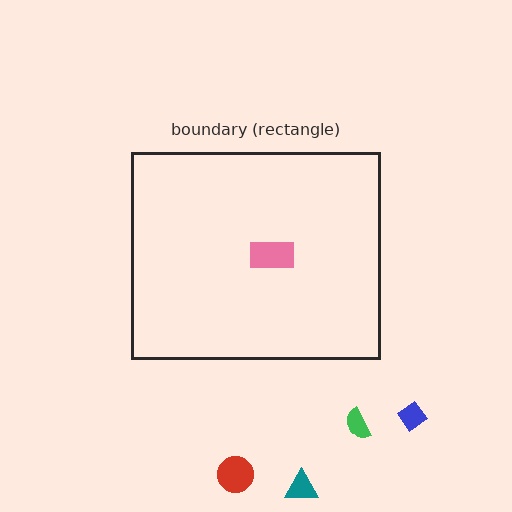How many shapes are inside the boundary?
1 inside, 4 outside.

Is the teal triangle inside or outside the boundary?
Outside.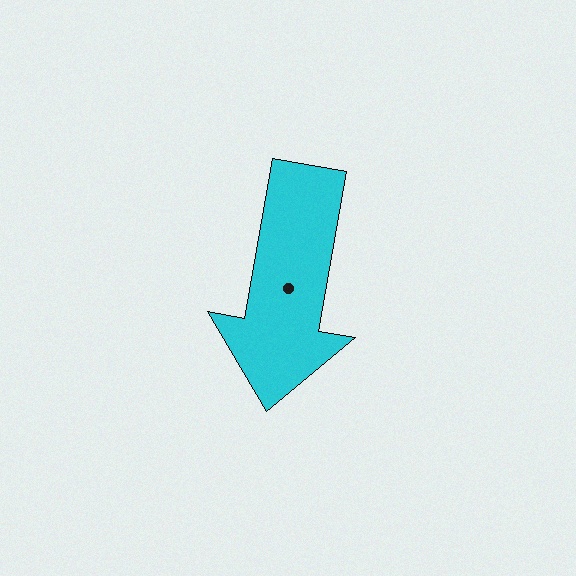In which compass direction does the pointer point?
South.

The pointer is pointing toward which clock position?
Roughly 6 o'clock.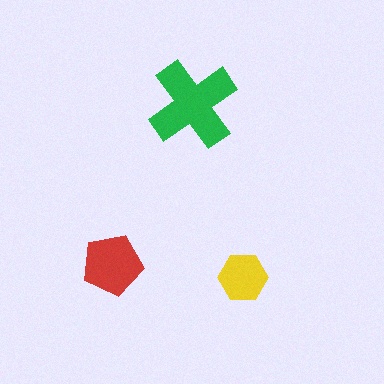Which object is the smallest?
The yellow hexagon.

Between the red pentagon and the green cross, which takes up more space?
The green cross.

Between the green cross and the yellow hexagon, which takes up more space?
The green cross.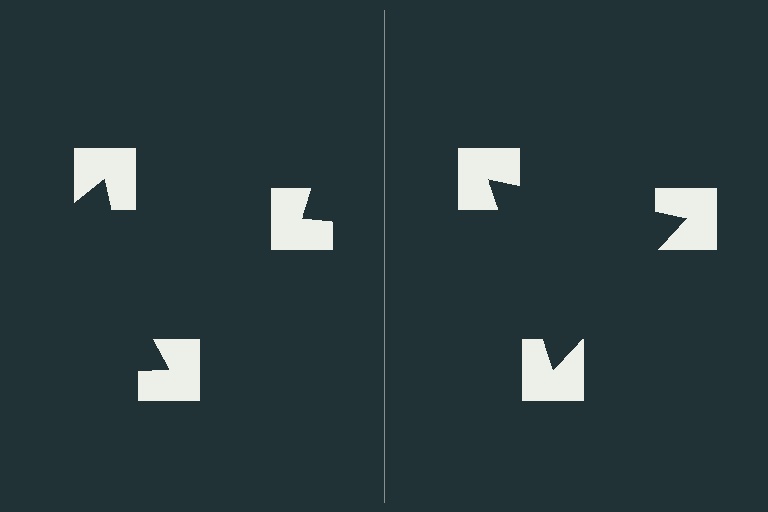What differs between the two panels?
The notched squares are positioned identically on both sides; only the wedge orientations differ. On the right they align to a triangle; on the left they are misaligned.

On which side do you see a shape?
An illusory triangle appears on the right side. On the left side the wedge cuts are rotated, so no coherent shape forms.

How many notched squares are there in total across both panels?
6 — 3 on each side.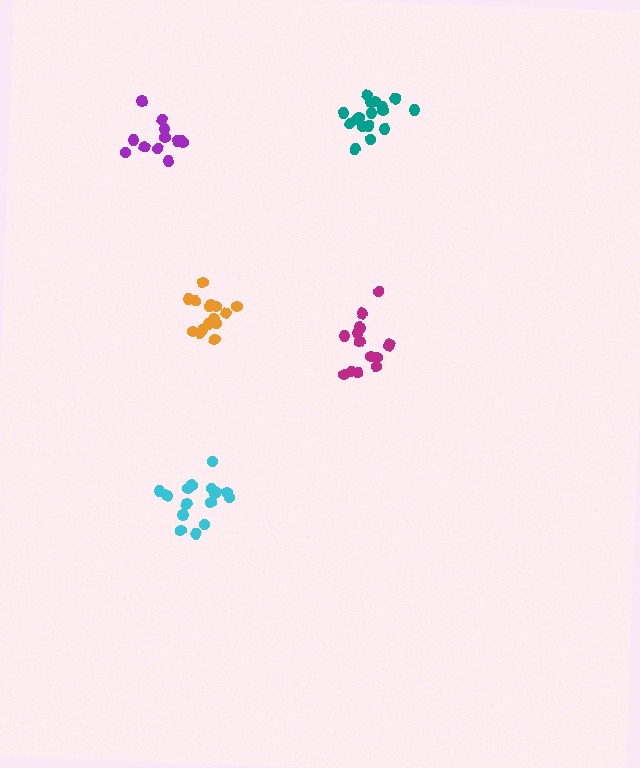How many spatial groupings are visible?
There are 5 spatial groupings.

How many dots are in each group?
Group 1: 14 dots, Group 2: 16 dots, Group 3: 12 dots, Group 4: 15 dots, Group 5: 17 dots (74 total).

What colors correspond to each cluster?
The clusters are colored: magenta, cyan, purple, orange, teal.